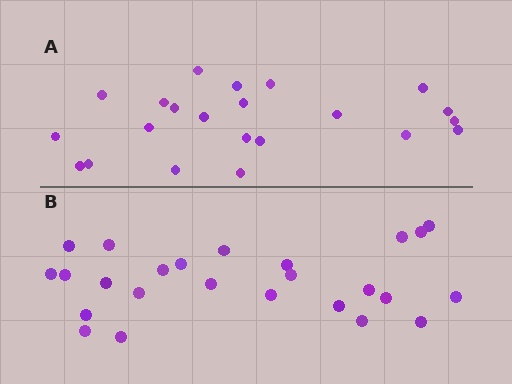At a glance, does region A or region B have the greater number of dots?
Region B (the bottom region) has more dots.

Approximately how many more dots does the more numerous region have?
Region B has just a few more — roughly 2 or 3 more dots than region A.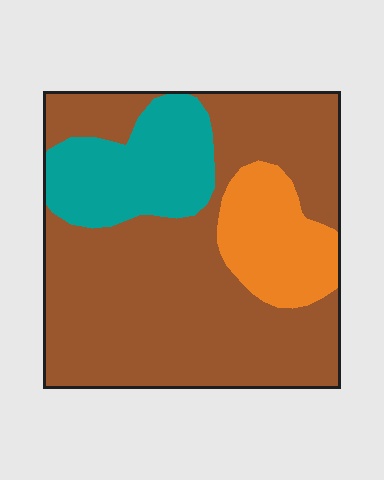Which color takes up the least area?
Orange, at roughly 15%.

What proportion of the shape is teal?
Teal covers about 20% of the shape.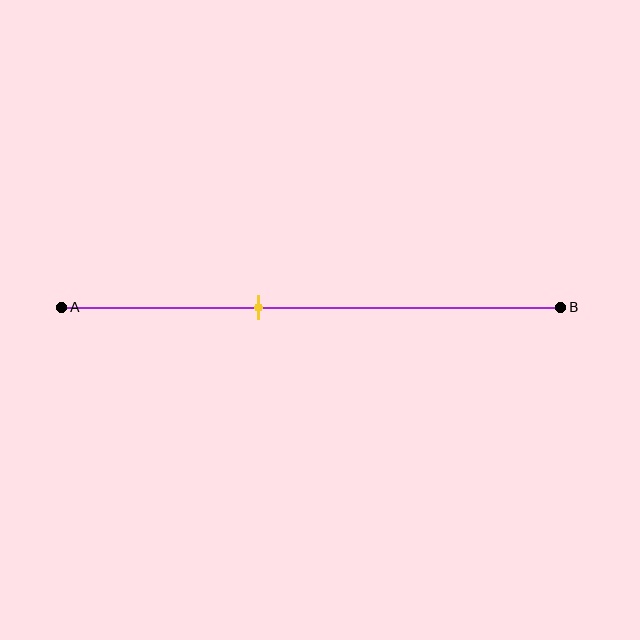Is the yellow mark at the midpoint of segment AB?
No, the mark is at about 40% from A, not at the 50% midpoint.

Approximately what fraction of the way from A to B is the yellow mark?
The yellow mark is approximately 40% of the way from A to B.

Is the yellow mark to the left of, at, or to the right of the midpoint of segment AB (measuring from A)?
The yellow mark is to the left of the midpoint of segment AB.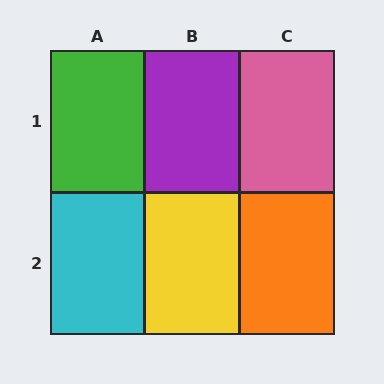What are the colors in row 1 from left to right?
Green, purple, pink.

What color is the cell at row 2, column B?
Yellow.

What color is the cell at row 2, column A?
Cyan.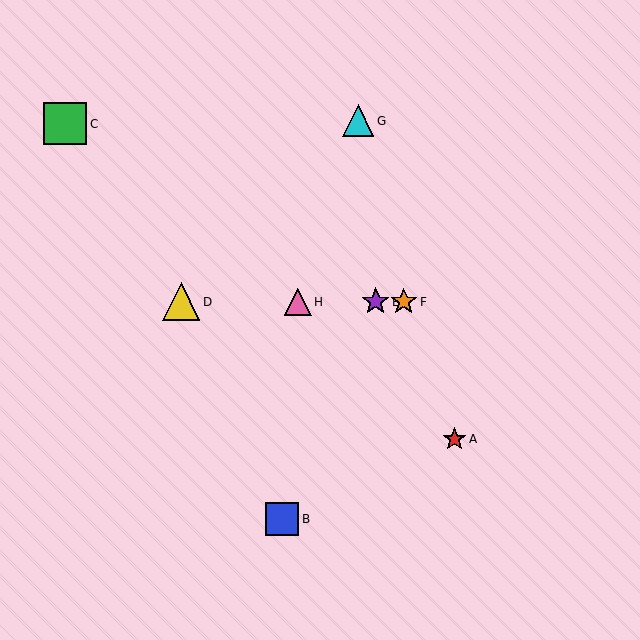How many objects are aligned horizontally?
4 objects (D, E, F, H) are aligned horizontally.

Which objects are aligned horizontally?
Objects D, E, F, H are aligned horizontally.